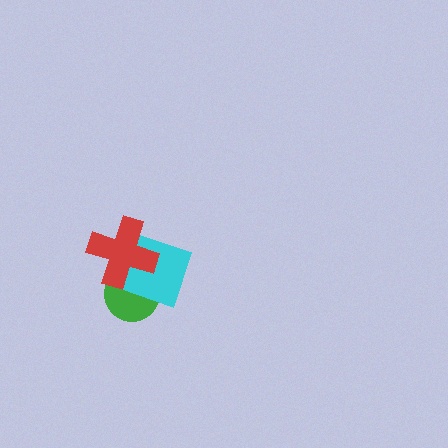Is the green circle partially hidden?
Yes, it is partially covered by another shape.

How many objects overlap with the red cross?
2 objects overlap with the red cross.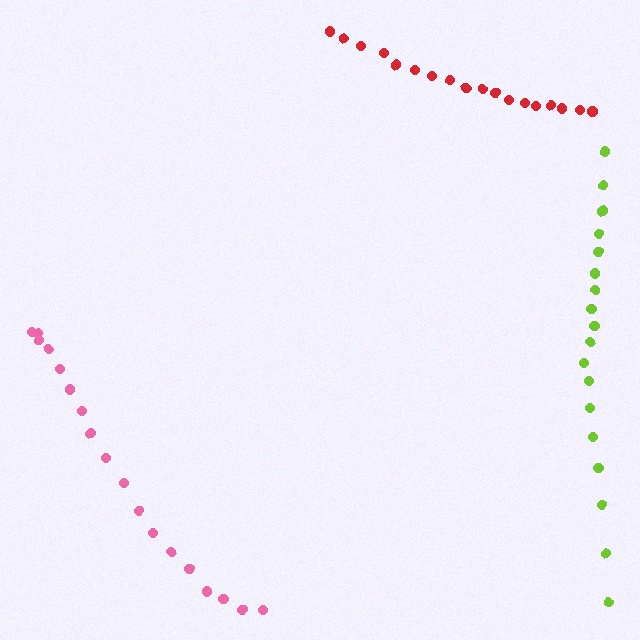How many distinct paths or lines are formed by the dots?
There are 3 distinct paths.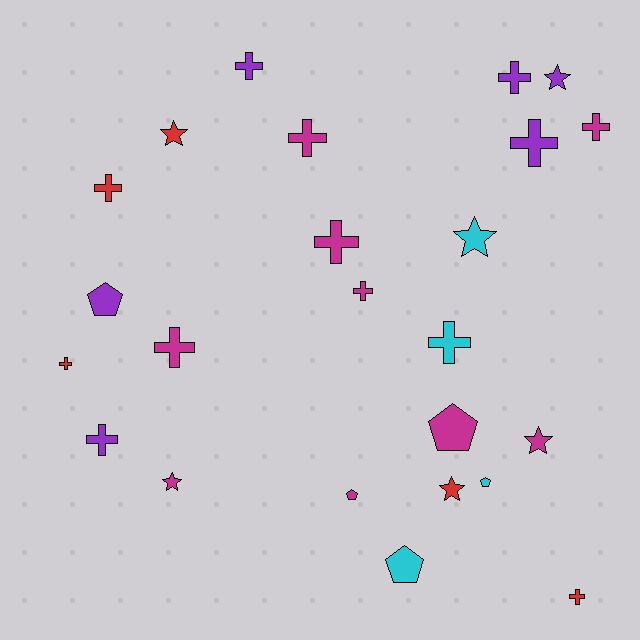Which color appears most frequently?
Magenta, with 9 objects.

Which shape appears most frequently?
Cross, with 13 objects.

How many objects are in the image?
There are 24 objects.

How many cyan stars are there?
There is 1 cyan star.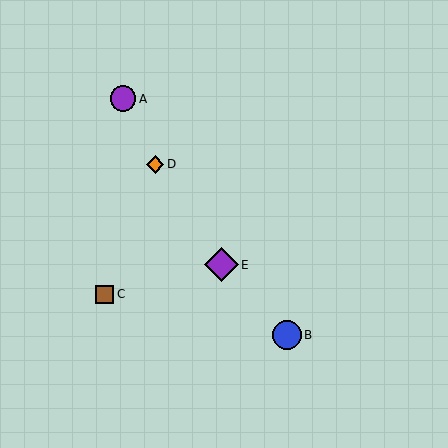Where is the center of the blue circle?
The center of the blue circle is at (287, 335).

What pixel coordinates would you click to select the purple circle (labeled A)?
Click at (123, 99) to select the purple circle A.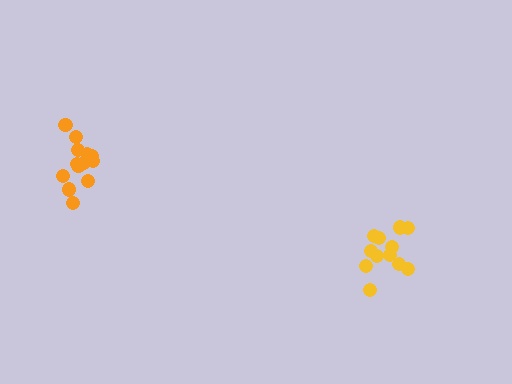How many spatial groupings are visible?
There are 2 spatial groupings.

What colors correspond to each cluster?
The clusters are colored: yellow, orange.